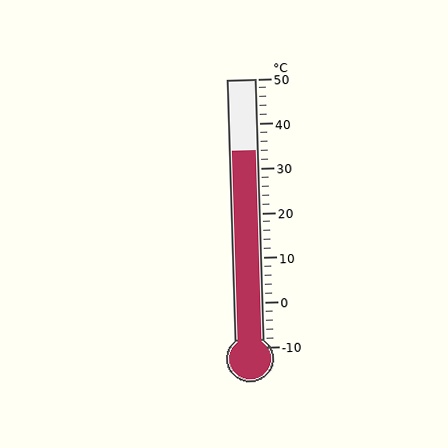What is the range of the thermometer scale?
The thermometer scale ranges from -10°C to 50°C.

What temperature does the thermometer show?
The thermometer shows approximately 34°C.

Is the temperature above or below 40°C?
The temperature is below 40°C.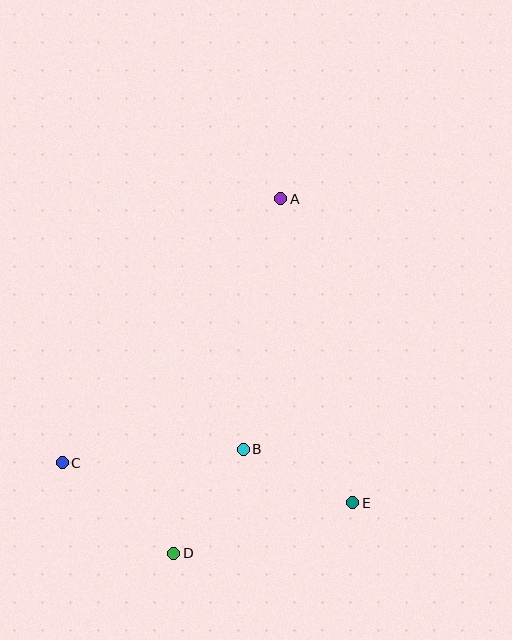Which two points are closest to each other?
Points B and E are closest to each other.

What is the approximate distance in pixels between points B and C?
The distance between B and C is approximately 181 pixels.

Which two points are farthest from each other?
Points A and D are farthest from each other.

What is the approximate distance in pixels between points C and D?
The distance between C and D is approximately 143 pixels.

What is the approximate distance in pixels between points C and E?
The distance between C and E is approximately 293 pixels.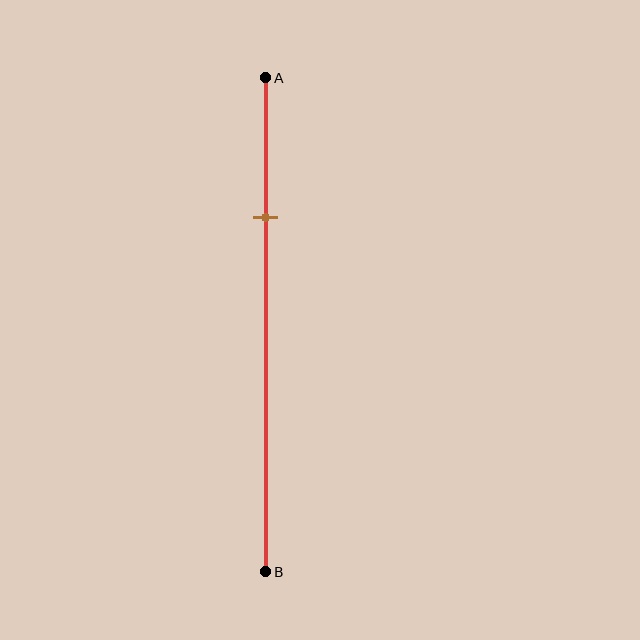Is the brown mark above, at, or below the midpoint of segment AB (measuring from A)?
The brown mark is above the midpoint of segment AB.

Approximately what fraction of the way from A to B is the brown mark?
The brown mark is approximately 30% of the way from A to B.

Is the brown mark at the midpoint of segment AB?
No, the mark is at about 30% from A, not at the 50% midpoint.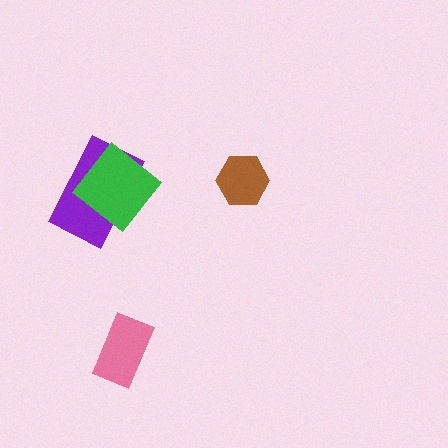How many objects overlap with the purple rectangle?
1 object overlaps with the purple rectangle.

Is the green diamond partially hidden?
No, no other shape covers it.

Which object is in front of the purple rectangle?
The green diamond is in front of the purple rectangle.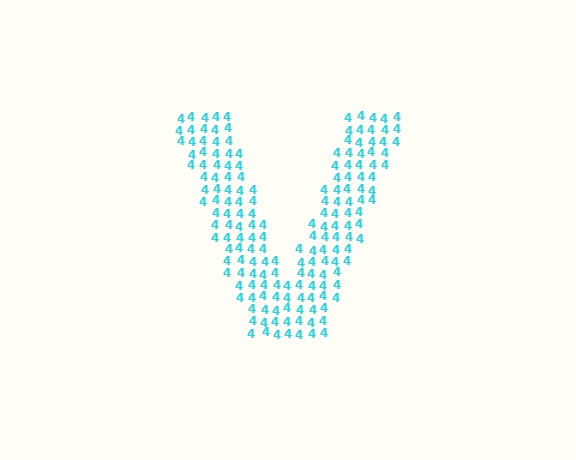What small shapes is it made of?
It is made of small digit 4's.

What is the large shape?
The large shape is the letter V.